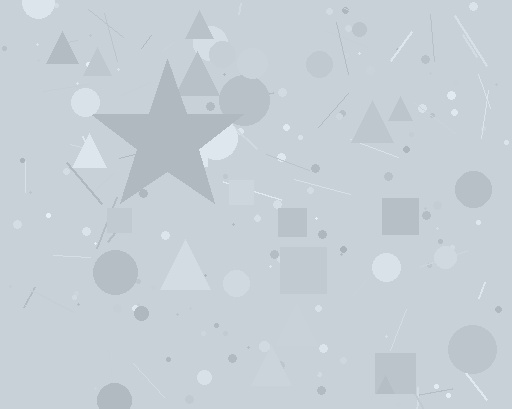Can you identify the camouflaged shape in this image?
The camouflaged shape is a star.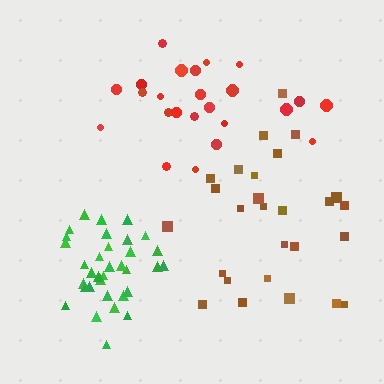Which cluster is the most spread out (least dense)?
Brown.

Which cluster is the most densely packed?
Green.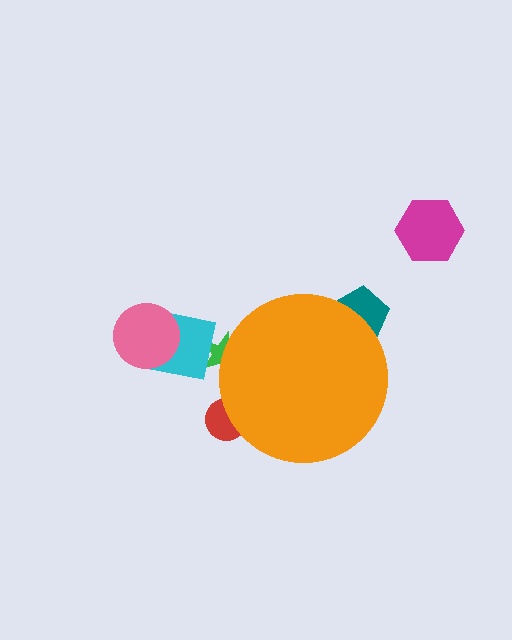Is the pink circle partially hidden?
No, the pink circle is fully visible.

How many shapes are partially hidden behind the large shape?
3 shapes are partially hidden.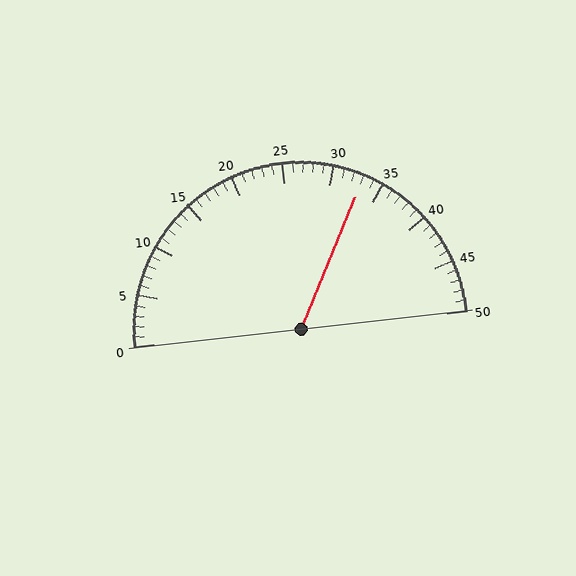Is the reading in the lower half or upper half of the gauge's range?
The reading is in the upper half of the range (0 to 50).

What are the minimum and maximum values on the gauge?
The gauge ranges from 0 to 50.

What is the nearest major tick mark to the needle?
The nearest major tick mark is 35.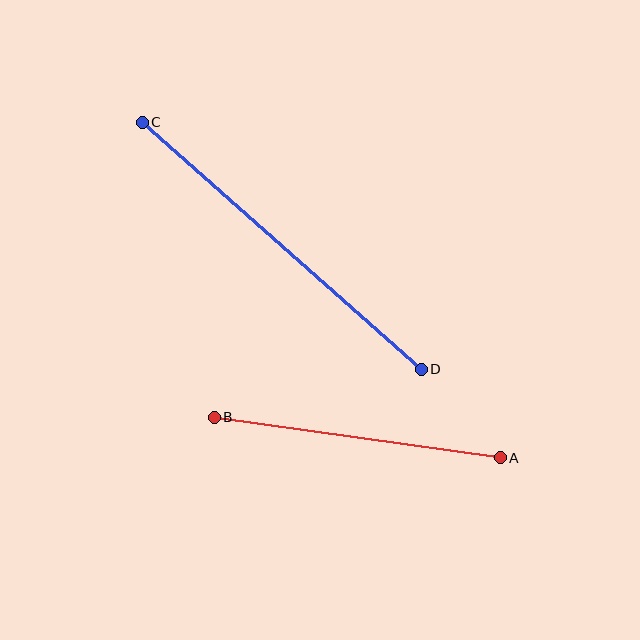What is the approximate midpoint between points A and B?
The midpoint is at approximately (357, 438) pixels.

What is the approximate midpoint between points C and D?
The midpoint is at approximately (282, 246) pixels.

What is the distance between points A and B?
The distance is approximately 289 pixels.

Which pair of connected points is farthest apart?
Points C and D are farthest apart.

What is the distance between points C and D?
The distance is approximately 373 pixels.